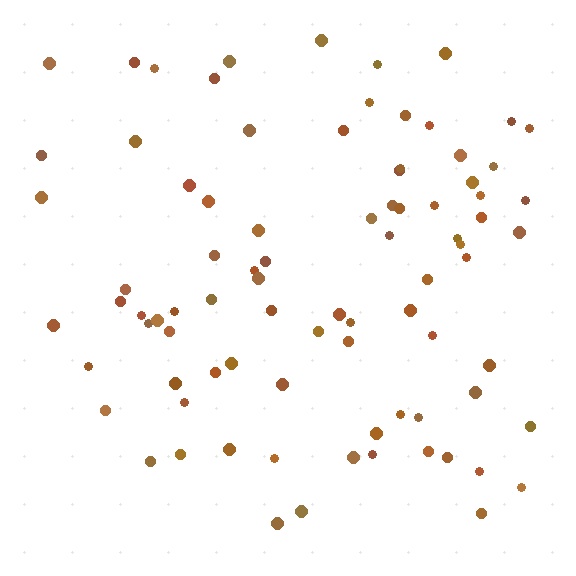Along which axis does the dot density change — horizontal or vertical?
Horizontal.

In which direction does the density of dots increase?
From left to right, with the right side densest.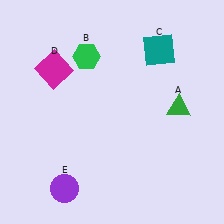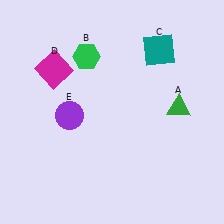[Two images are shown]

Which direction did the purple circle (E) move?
The purple circle (E) moved up.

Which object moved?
The purple circle (E) moved up.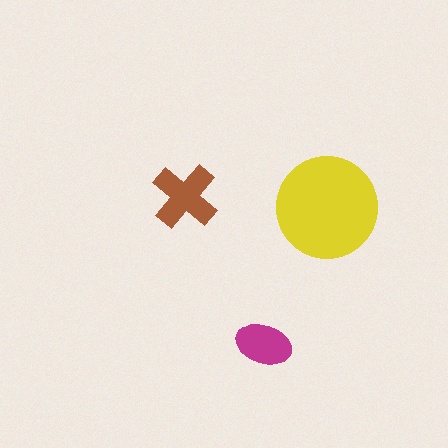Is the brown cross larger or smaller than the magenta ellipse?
Larger.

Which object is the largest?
The yellow circle.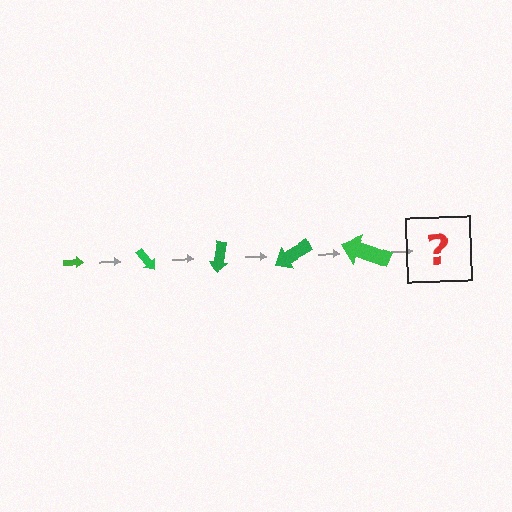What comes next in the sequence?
The next element should be an arrow, larger than the previous one and rotated 250 degrees from the start.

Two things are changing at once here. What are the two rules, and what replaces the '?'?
The two rules are that the arrow grows larger each step and it rotates 50 degrees each step. The '?' should be an arrow, larger than the previous one and rotated 250 degrees from the start.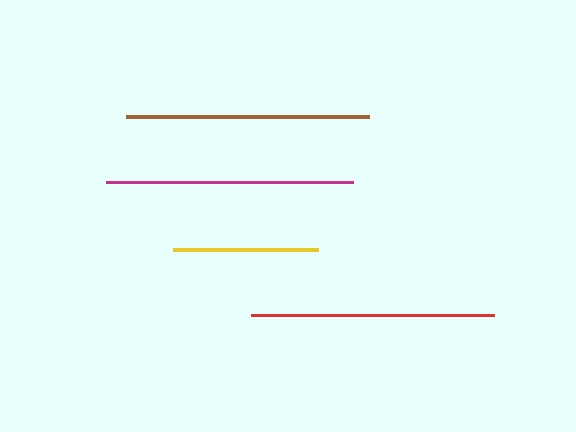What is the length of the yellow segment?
The yellow segment is approximately 145 pixels long.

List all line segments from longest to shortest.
From longest to shortest: magenta, red, brown, yellow.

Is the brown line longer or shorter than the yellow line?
The brown line is longer than the yellow line.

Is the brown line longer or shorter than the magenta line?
The magenta line is longer than the brown line.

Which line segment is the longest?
The magenta line is the longest at approximately 247 pixels.